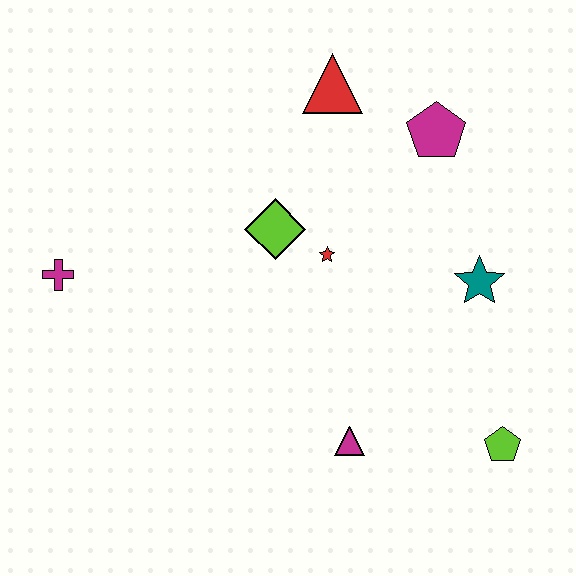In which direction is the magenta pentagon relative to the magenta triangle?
The magenta pentagon is above the magenta triangle.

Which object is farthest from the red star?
The magenta cross is farthest from the red star.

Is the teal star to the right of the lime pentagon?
No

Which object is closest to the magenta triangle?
The lime pentagon is closest to the magenta triangle.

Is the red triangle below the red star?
No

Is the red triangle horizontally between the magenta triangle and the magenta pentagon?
No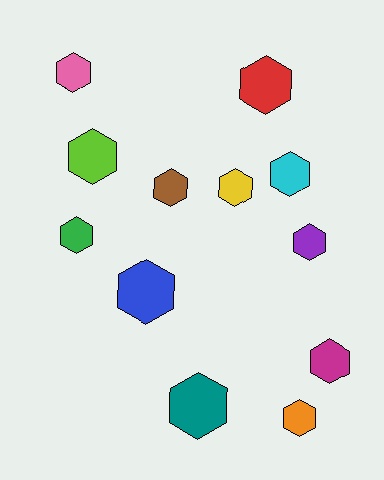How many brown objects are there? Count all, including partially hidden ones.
There is 1 brown object.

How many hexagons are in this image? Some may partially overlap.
There are 12 hexagons.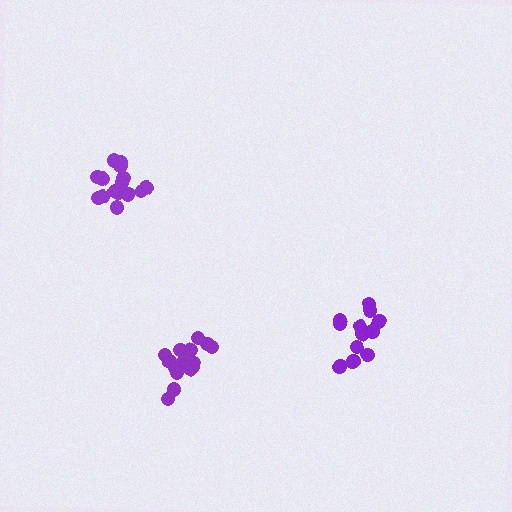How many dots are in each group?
Group 1: 16 dots, Group 2: 17 dots, Group 3: 12 dots (45 total).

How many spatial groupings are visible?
There are 3 spatial groupings.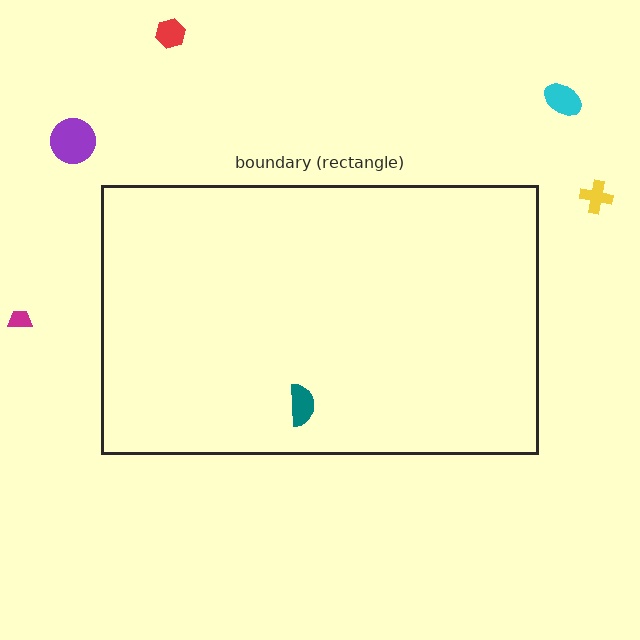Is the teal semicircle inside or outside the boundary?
Inside.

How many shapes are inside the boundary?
1 inside, 5 outside.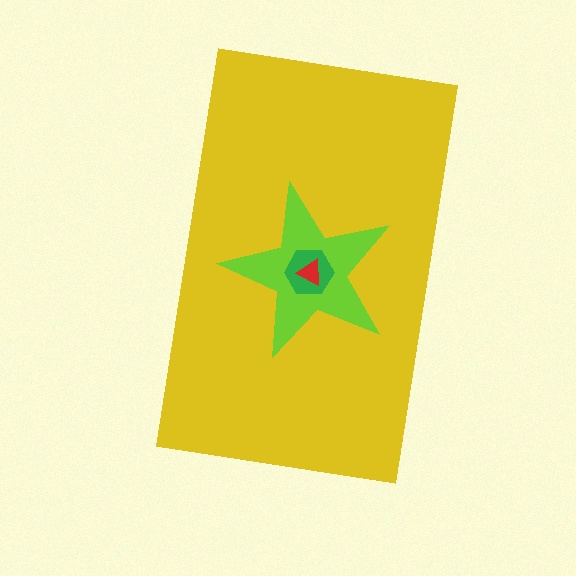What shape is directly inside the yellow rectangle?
The lime star.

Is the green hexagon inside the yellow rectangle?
Yes.